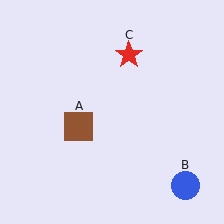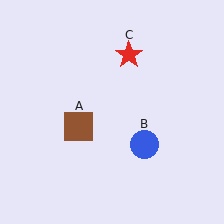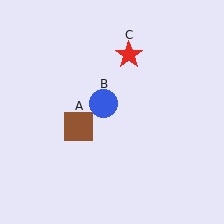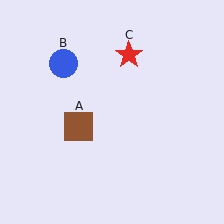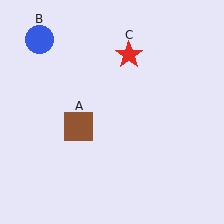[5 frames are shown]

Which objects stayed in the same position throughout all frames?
Brown square (object A) and red star (object C) remained stationary.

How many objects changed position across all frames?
1 object changed position: blue circle (object B).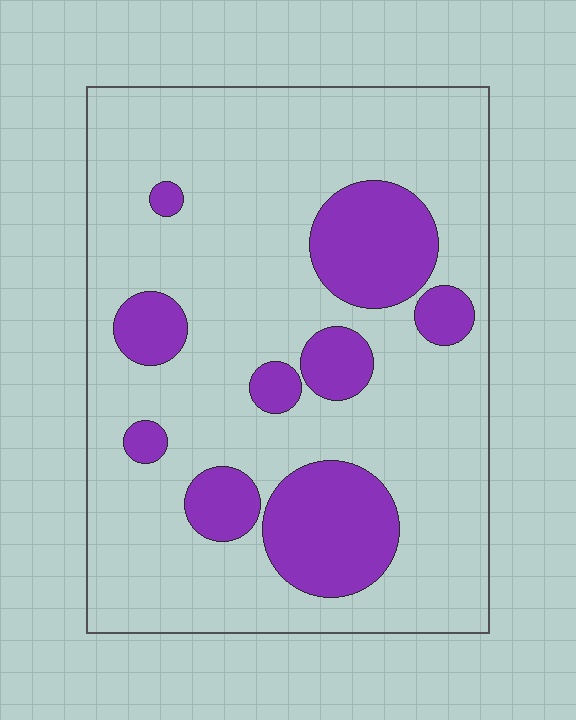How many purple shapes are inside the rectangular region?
9.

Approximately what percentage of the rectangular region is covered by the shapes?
Approximately 20%.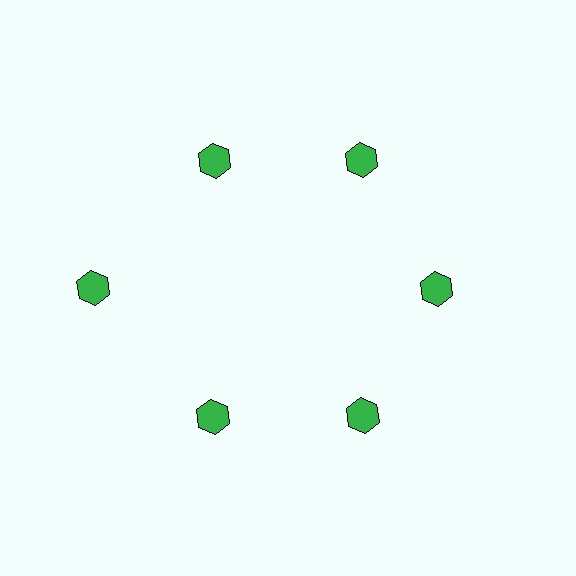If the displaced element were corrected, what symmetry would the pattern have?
It would have 6-fold rotational symmetry — the pattern would map onto itself every 60 degrees.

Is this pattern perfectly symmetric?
No. The 6 green hexagons are arranged in a ring, but one element near the 9 o'clock position is pushed outward from the center, breaking the 6-fold rotational symmetry.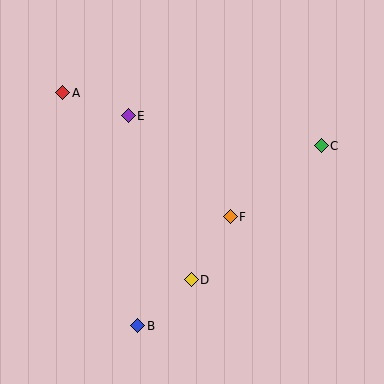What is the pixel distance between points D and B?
The distance between D and B is 71 pixels.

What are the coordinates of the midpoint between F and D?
The midpoint between F and D is at (211, 248).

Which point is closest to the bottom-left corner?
Point B is closest to the bottom-left corner.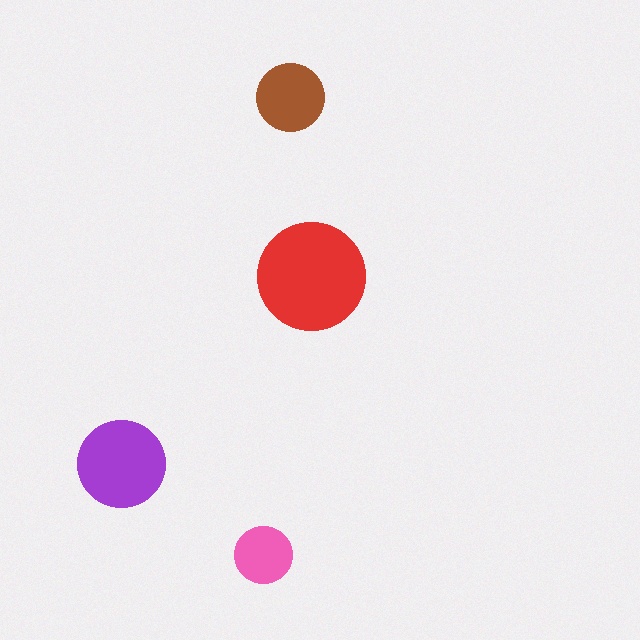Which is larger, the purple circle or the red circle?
The red one.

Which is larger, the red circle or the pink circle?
The red one.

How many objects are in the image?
There are 4 objects in the image.